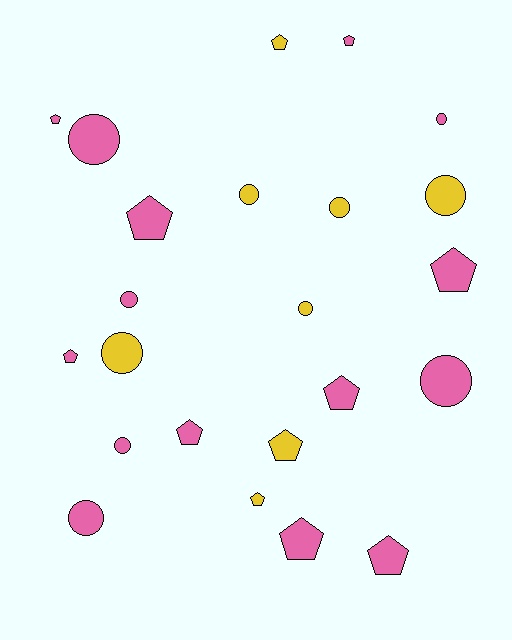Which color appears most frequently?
Pink, with 15 objects.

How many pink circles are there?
There are 6 pink circles.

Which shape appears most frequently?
Pentagon, with 12 objects.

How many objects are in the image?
There are 23 objects.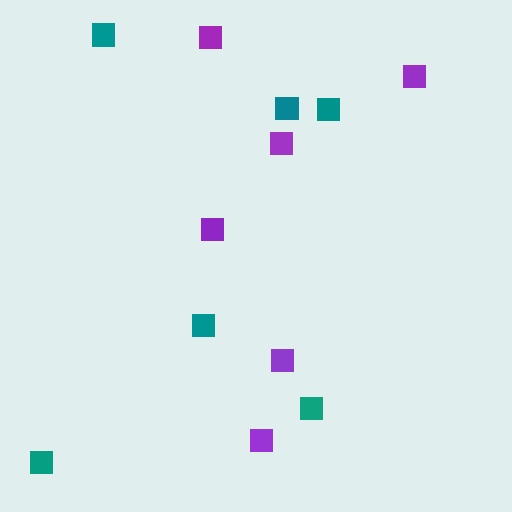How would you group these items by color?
There are 2 groups: one group of teal squares (6) and one group of purple squares (6).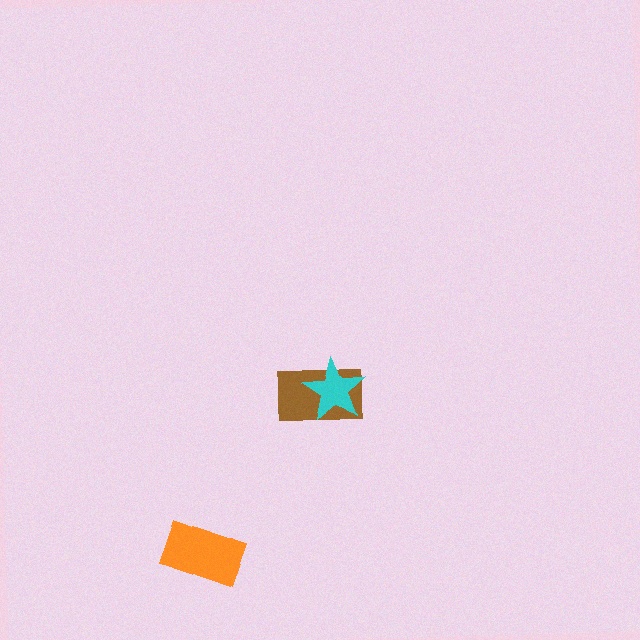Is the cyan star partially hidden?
No, no other shape covers it.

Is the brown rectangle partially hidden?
Yes, it is partially covered by another shape.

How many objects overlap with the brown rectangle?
1 object overlaps with the brown rectangle.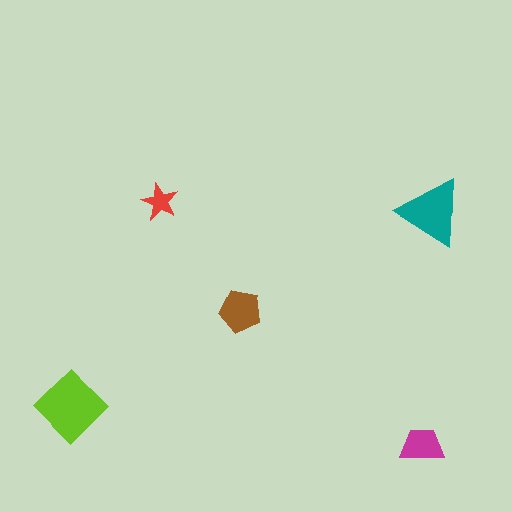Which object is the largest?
The lime diamond.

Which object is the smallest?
The red star.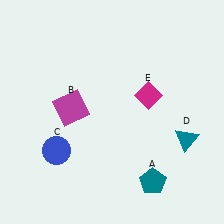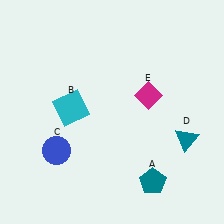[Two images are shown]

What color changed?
The square (B) changed from magenta in Image 1 to cyan in Image 2.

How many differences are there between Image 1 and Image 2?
There is 1 difference between the two images.